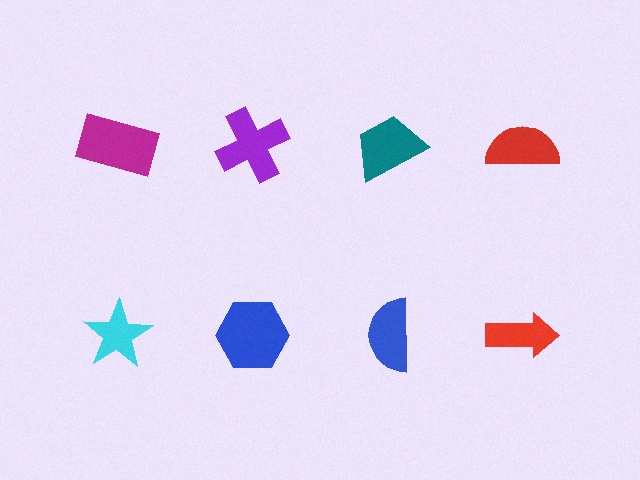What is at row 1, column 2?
A purple cross.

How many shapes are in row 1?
4 shapes.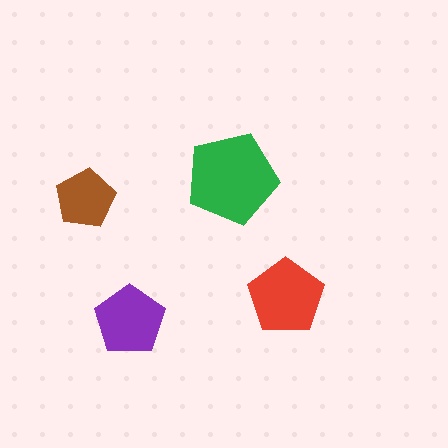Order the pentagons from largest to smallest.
the green one, the red one, the purple one, the brown one.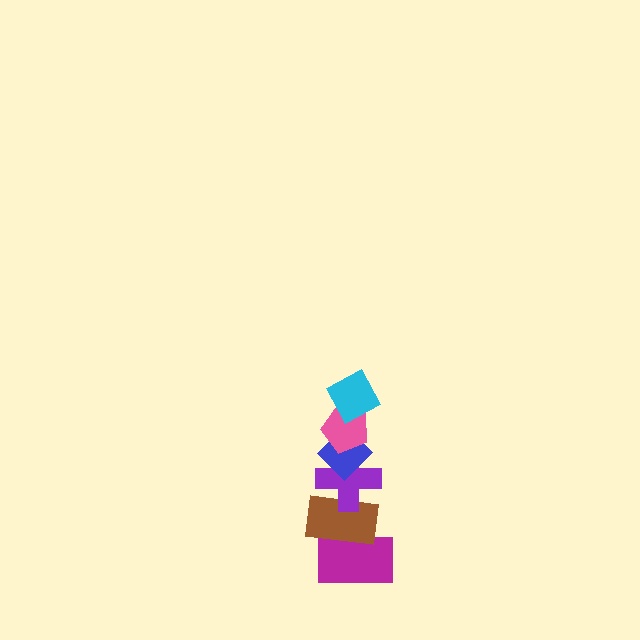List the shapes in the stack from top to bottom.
From top to bottom: the cyan square, the pink pentagon, the blue diamond, the purple cross, the brown rectangle, the magenta rectangle.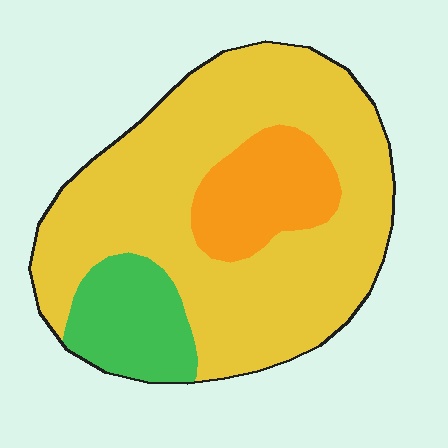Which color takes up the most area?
Yellow, at roughly 70%.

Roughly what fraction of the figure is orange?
Orange covers 15% of the figure.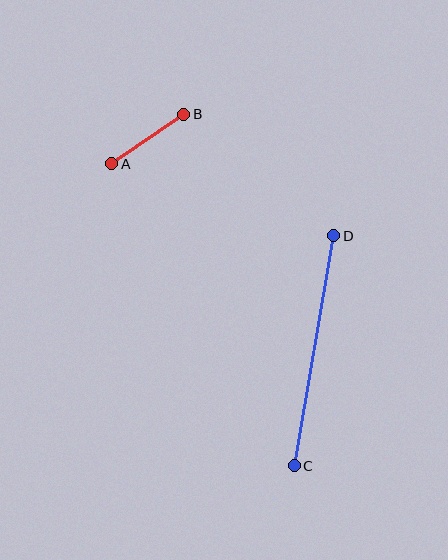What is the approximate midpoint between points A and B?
The midpoint is at approximately (148, 139) pixels.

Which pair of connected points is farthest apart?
Points C and D are farthest apart.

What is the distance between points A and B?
The distance is approximately 87 pixels.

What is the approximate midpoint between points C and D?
The midpoint is at approximately (314, 351) pixels.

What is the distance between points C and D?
The distance is approximately 234 pixels.